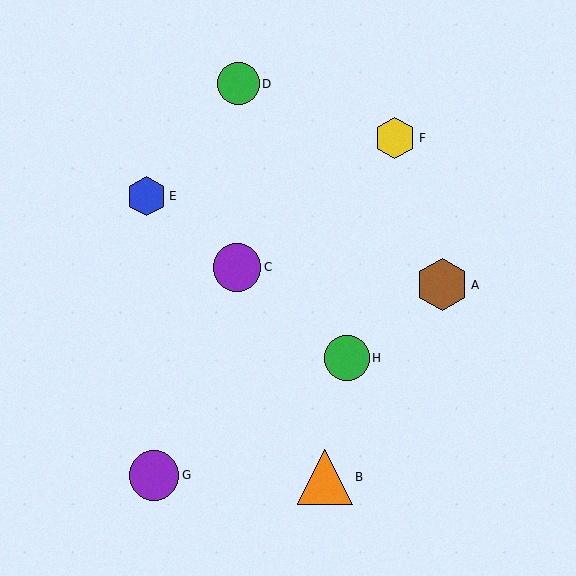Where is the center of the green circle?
The center of the green circle is at (239, 84).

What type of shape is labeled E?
Shape E is a blue hexagon.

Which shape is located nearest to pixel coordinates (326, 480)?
The orange triangle (labeled B) at (325, 477) is nearest to that location.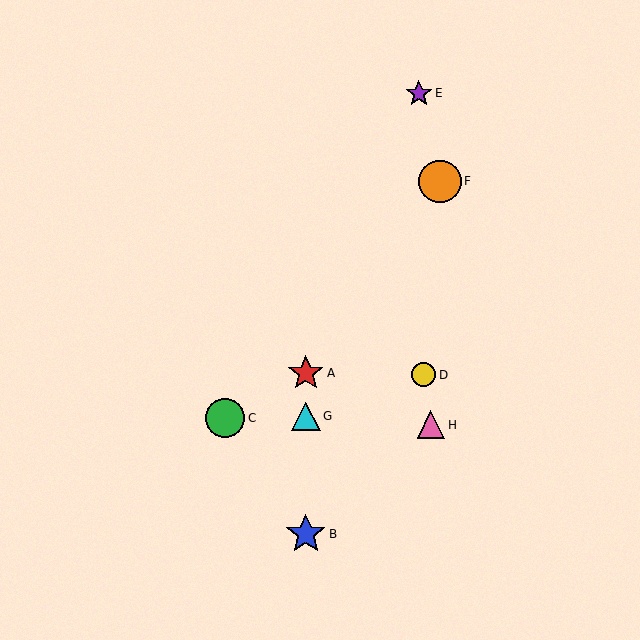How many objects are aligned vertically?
3 objects (A, B, G) are aligned vertically.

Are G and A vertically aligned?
Yes, both are at x≈306.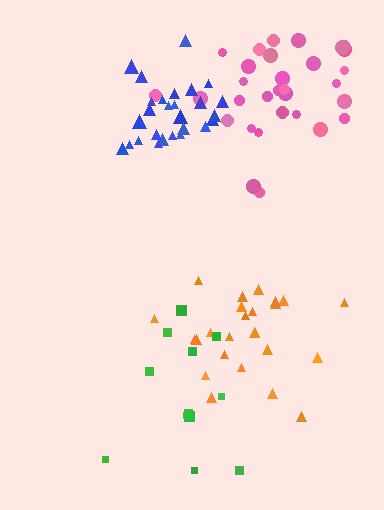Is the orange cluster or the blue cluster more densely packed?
Blue.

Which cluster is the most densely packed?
Blue.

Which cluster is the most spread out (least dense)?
Green.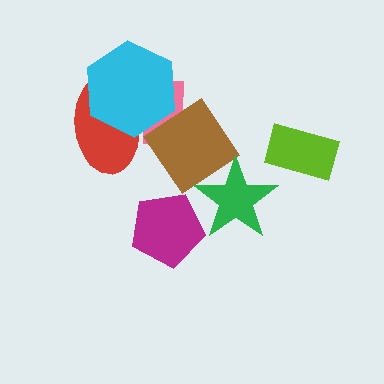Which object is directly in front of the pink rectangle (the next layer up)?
The red ellipse is directly in front of the pink rectangle.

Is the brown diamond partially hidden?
Yes, it is partially covered by another shape.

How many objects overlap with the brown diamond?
4 objects overlap with the brown diamond.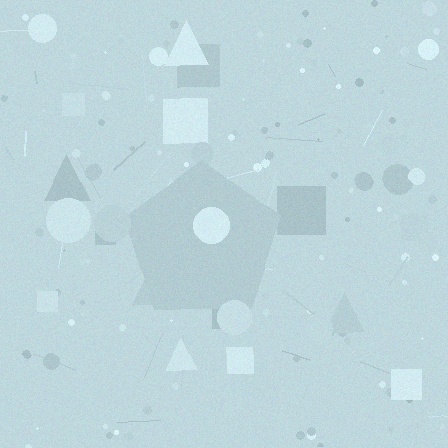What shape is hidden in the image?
A pentagon is hidden in the image.